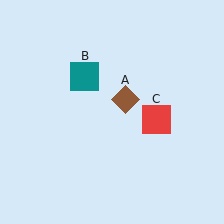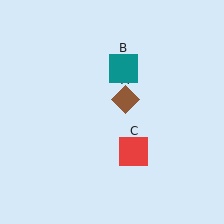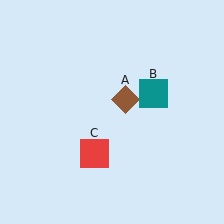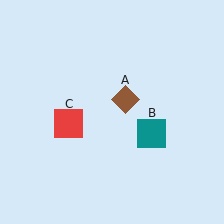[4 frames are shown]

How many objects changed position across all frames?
2 objects changed position: teal square (object B), red square (object C).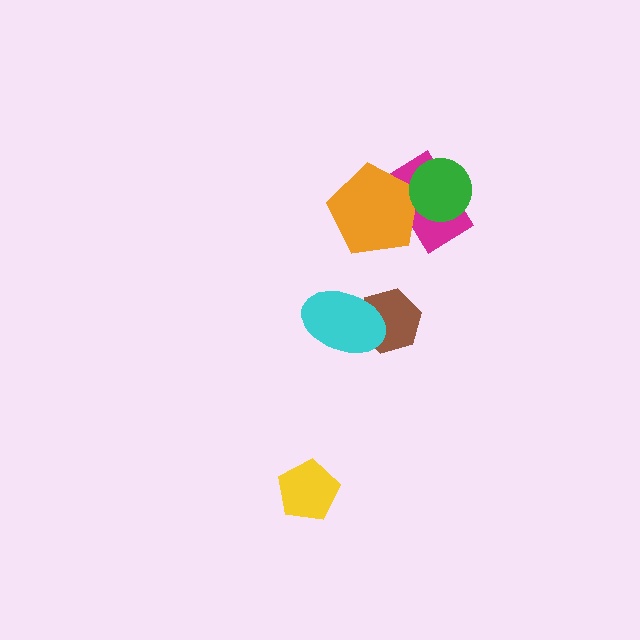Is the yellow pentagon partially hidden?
No, no other shape covers it.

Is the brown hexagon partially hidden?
Yes, it is partially covered by another shape.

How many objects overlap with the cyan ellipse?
1 object overlaps with the cyan ellipse.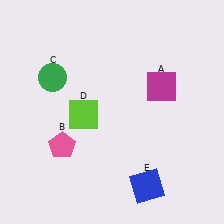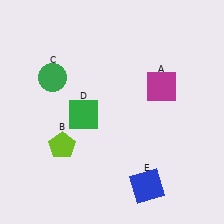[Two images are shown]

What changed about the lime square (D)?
In Image 1, D is lime. In Image 2, it changed to green.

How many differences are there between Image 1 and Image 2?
There are 2 differences between the two images.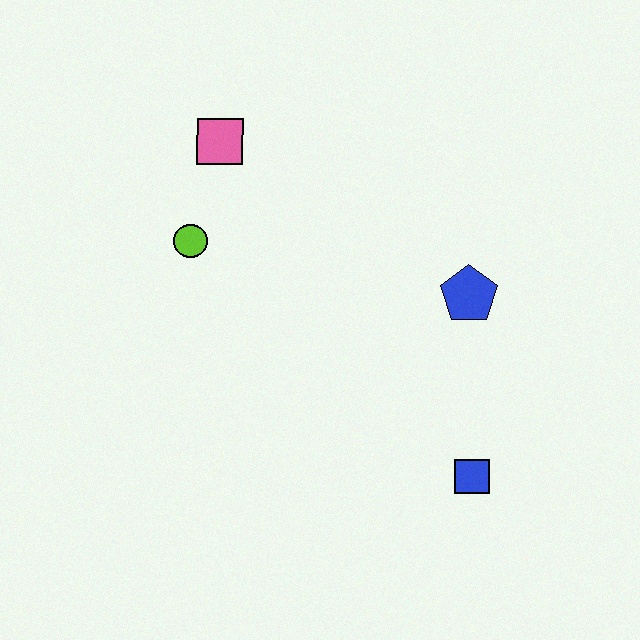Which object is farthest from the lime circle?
The blue square is farthest from the lime circle.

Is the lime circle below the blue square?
No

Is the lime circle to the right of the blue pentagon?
No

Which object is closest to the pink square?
The lime circle is closest to the pink square.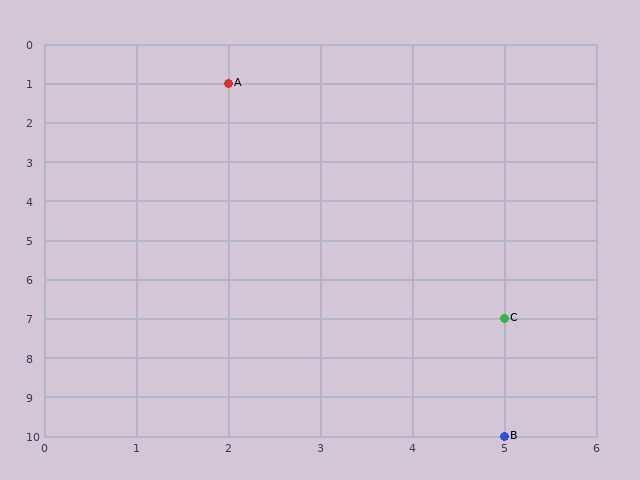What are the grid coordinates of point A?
Point A is at grid coordinates (2, 1).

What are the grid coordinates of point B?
Point B is at grid coordinates (5, 10).